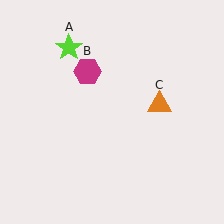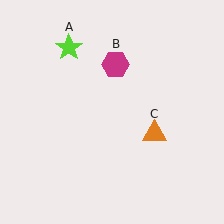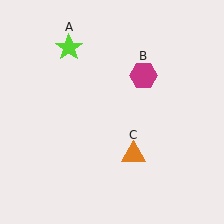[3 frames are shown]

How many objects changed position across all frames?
2 objects changed position: magenta hexagon (object B), orange triangle (object C).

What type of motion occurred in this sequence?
The magenta hexagon (object B), orange triangle (object C) rotated clockwise around the center of the scene.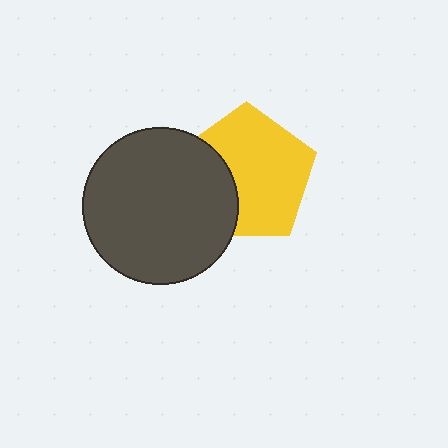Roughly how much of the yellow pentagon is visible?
Most of it is visible (roughly 69%).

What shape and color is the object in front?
The object in front is a dark gray circle.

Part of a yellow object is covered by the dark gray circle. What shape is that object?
It is a pentagon.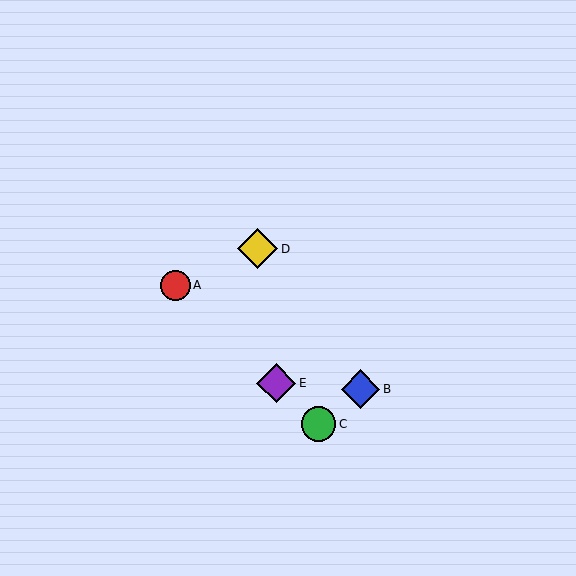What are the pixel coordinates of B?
Object B is at (361, 389).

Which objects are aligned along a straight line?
Objects A, C, E are aligned along a straight line.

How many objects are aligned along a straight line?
3 objects (A, C, E) are aligned along a straight line.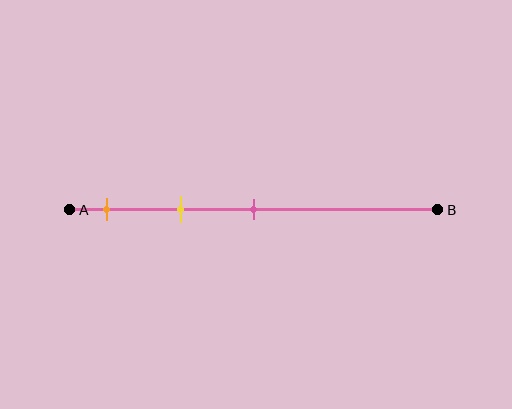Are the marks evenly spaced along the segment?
Yes, the marks are approximately evenly spaced.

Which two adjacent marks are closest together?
The orange and yellow marks are the closest adjacent pair.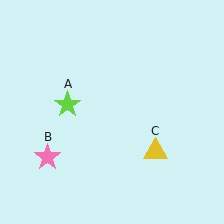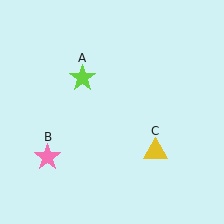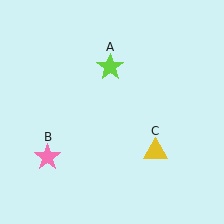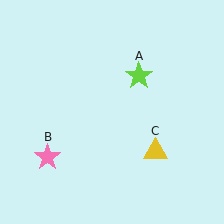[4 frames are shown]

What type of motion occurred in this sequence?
The lime star (object A) rotated clockwise around the center of the scene.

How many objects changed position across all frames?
1 object changed position: lime star (object A).